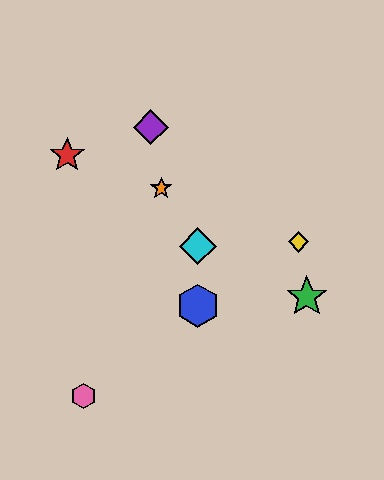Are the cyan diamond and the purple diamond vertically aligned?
No, the cyan diamond is at x≈198 and the purple diamond is at x≈151.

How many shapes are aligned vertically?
2 shapes (the blue hexagon, the cyan diamond) are aligned vertically.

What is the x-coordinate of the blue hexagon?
The blue hexagon is at x≈198.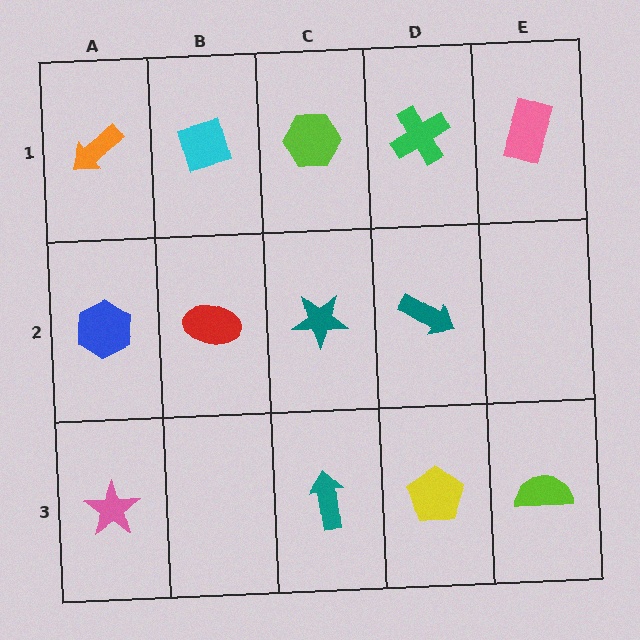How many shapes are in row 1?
5 shapes.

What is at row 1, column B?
A cyan diamond.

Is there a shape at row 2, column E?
No, that cell is empty.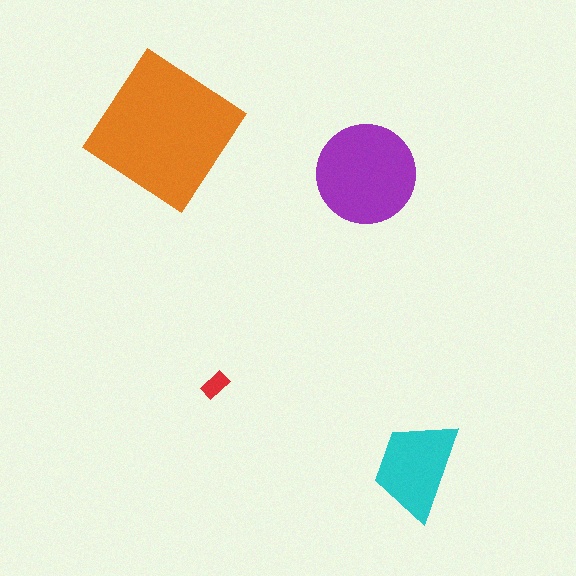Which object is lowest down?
The cyan trapezoid is bottommost.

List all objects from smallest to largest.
The red rectangle, the cyan trapezoid, the purple circle, the orange diamond.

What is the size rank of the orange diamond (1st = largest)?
1st.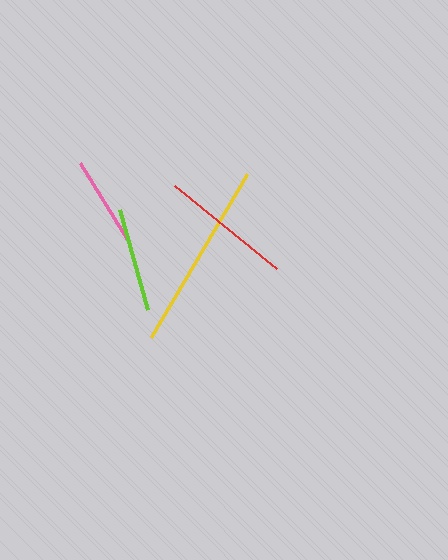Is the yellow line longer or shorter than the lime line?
The yellow line is longer than the lime line.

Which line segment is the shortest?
The pink line is the shortest at approximately 90 pixels.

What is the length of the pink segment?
The pink segment is approximately 90 pixels long.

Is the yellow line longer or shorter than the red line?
The yellow line is longer than the red line.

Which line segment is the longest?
The yellow line is the longest at approximately 189 pixels.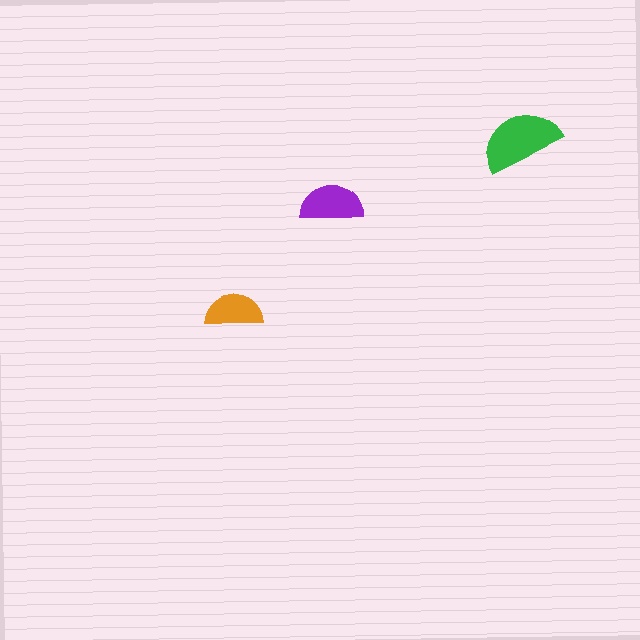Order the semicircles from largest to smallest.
the green one, the purple one, the orange one.